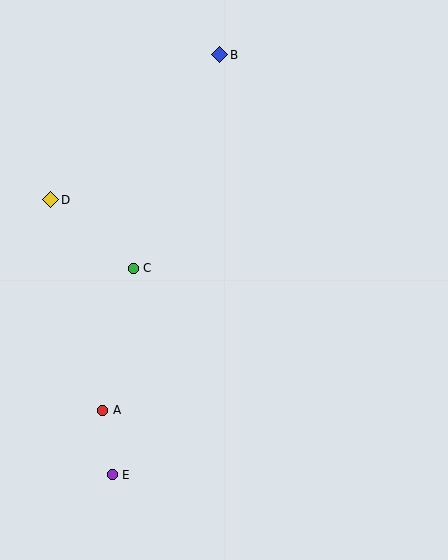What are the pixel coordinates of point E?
Point E is at (112, 475).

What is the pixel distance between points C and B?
The distance between C and B is 230 pixels.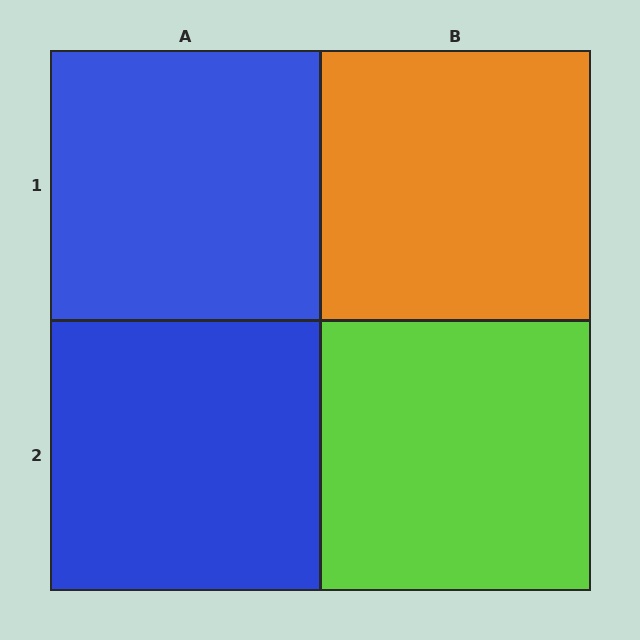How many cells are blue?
2 cells are blue.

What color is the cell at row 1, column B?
Orange.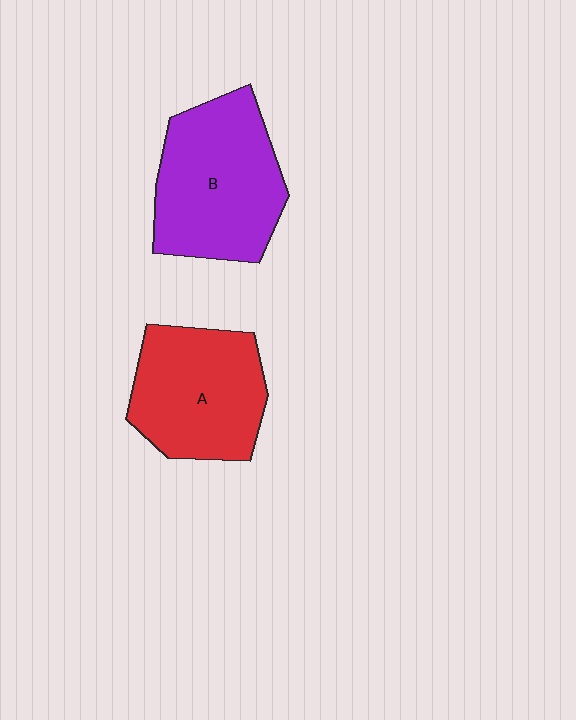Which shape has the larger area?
Shape B (purple).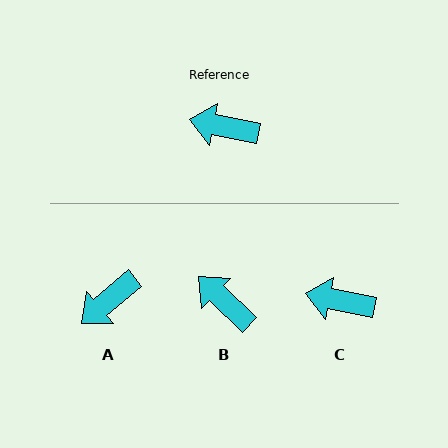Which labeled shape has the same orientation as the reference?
C.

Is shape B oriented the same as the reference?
No, it is off by about 32 degrees.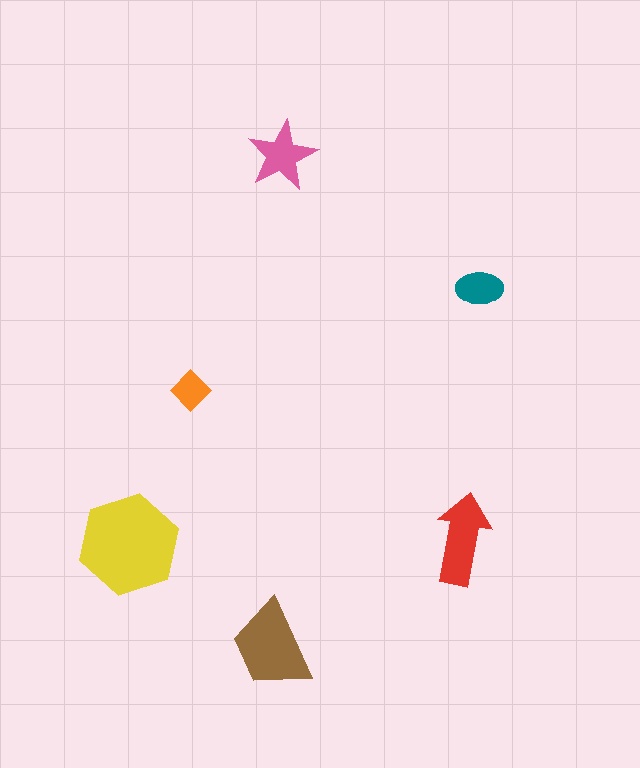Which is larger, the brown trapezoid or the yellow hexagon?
The yellow hexagon.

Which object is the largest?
The yellow hexagon.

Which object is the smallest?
The orange diamond.